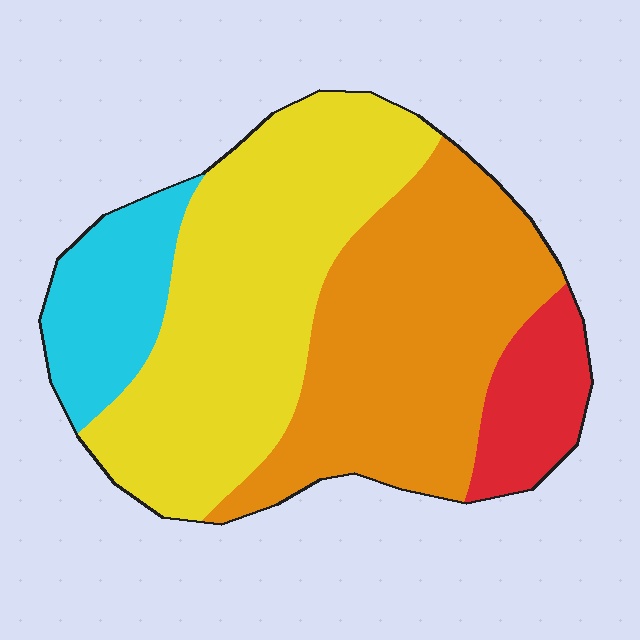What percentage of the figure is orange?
Orange takes up about three eighths (3/8) of the figure.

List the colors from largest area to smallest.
From largest to smallest: yellow, orange, cyan, red.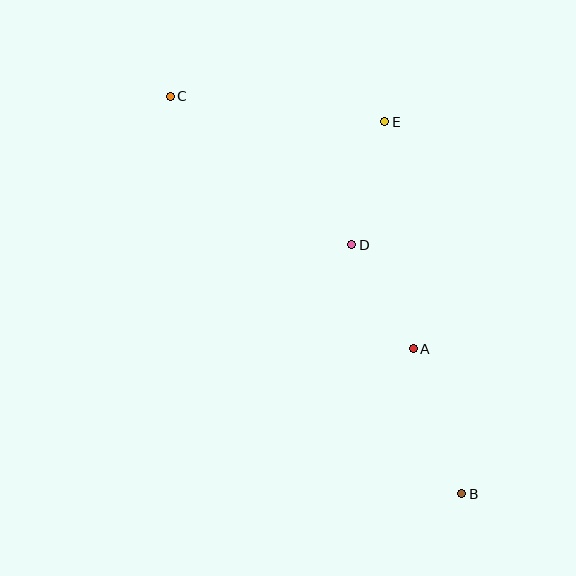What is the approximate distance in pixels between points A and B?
The distance between A and B is approximately 153 pixels.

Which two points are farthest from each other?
Points B and C are farthest from each other.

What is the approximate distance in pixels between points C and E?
The distance between C and E is approximately 216 pixels.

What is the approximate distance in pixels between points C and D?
The distance between C and D is approximately 234 pixels.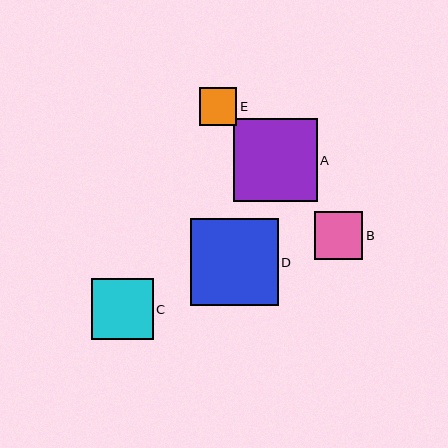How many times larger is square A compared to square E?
Square A is approximately 2.2 times the size of square E.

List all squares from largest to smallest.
From largest to smallest: D, A, C, B, E.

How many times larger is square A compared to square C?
Square A is approximately 1.4 times the size of square C.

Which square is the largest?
Square D is the largest with a size of approximately 88 pixels.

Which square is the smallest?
Square E is the smallest with a size of approximately 37 pixels.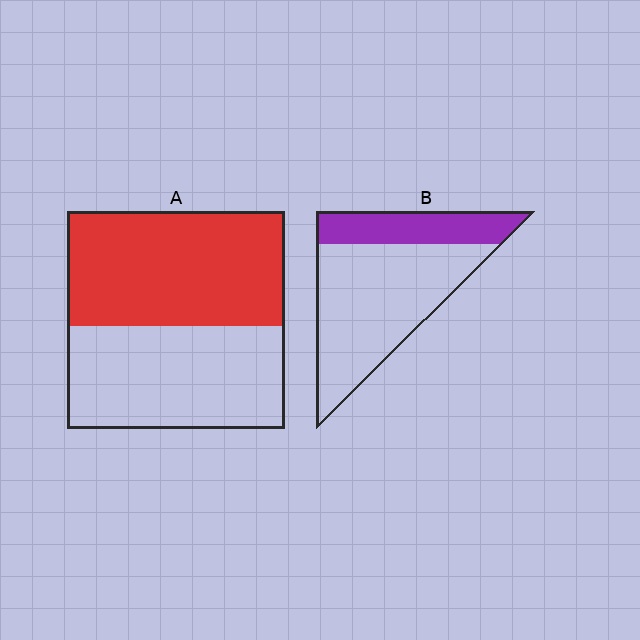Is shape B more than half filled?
No.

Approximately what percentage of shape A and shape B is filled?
A is approximately 55% and B is approximately 30%.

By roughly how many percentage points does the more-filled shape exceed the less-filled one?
By roughly 25 percentage points (A over B).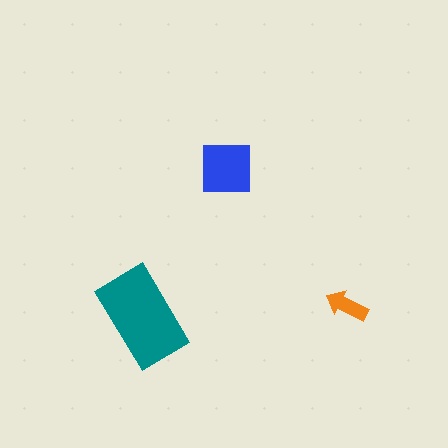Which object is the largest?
The teal rectangle.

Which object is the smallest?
The orange arrow.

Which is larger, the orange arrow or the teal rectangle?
The teal rectangle.